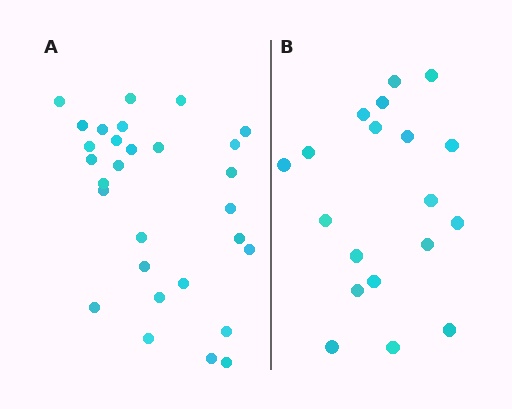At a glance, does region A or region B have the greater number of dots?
Region A (the left region) has more dots.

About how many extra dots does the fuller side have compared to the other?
Region A has roughly 10 or so more dots than region B.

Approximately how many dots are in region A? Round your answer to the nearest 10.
About 30 dots. (The exact count is 29, which rounds to 30.)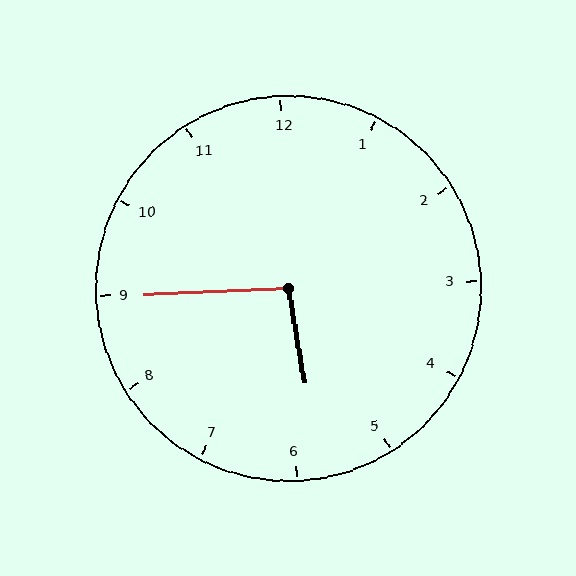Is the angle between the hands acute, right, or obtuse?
It is obtuse.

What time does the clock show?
5:45.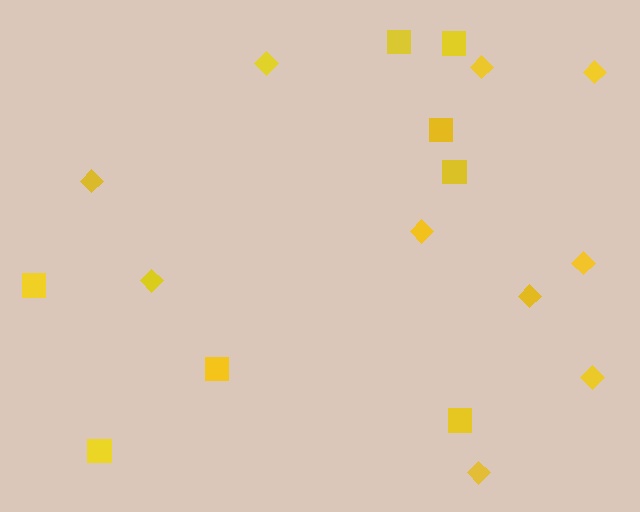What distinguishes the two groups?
There are 2 groups: one group of squares (8) and one group of diamonds (10).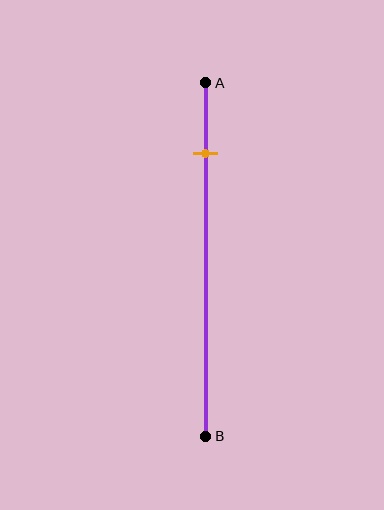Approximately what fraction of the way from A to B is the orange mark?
The orange mark is approximately 20% of the way from A to B.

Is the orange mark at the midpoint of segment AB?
No, the mark is at about 20% from A, not at the 50% midpoint.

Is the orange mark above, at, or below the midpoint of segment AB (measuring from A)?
The orange mark is above the midpoint of segment AB.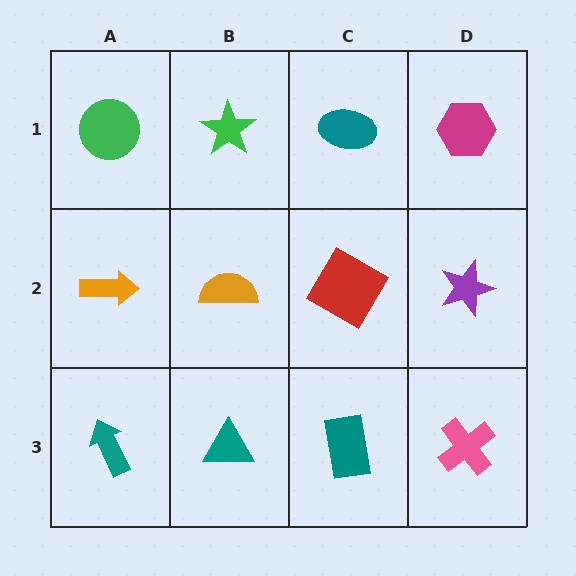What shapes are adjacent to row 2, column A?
A green circle (row 1, column A), a teal arrow (row 3, column A), an orange semicircle (row 2, column B).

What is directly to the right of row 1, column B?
A teal ellipse.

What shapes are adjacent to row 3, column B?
An orange semicircle (row 2, column B), a teal arrow (row 3, column A), a teal rectangle (row 3, column C).